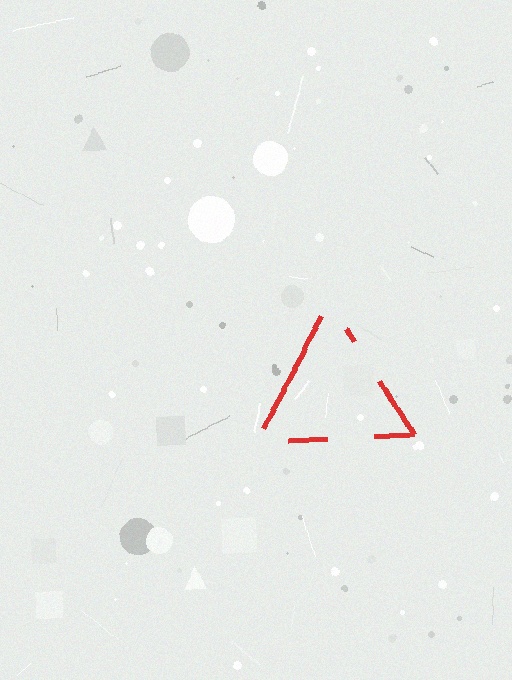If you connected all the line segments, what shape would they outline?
They would outline a triangle.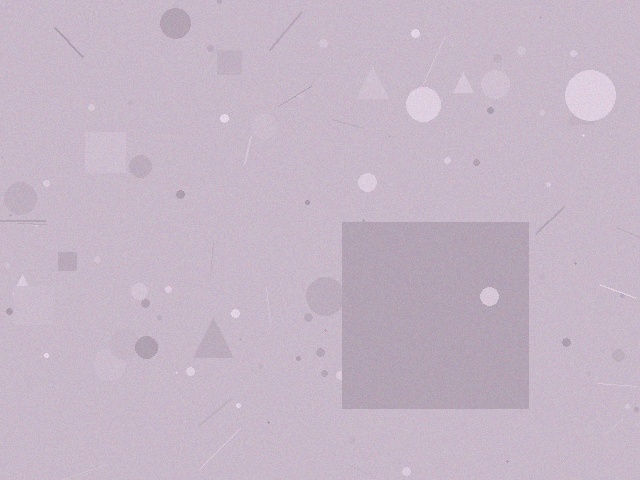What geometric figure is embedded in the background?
A square is embedded in the background.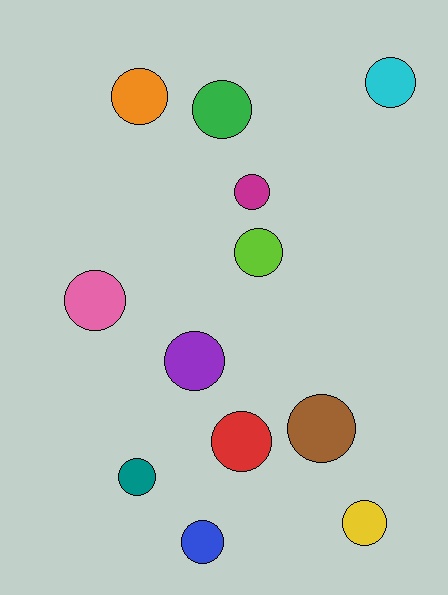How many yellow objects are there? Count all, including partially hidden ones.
There is 1 yellow object.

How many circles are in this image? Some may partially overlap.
There are 12 circles.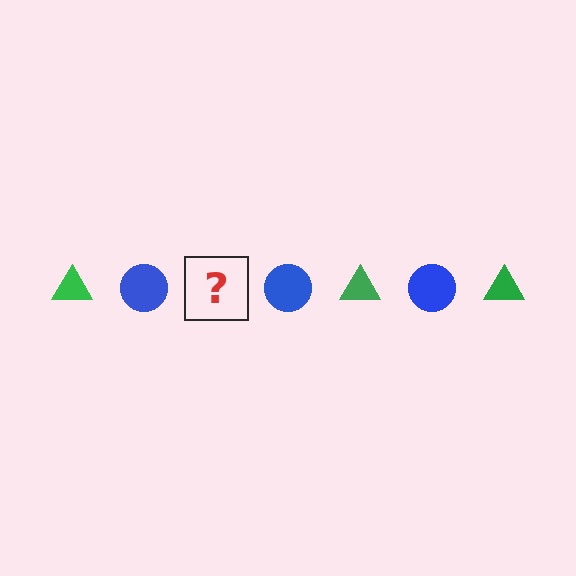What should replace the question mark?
The question mark should be replaced with a green triangle.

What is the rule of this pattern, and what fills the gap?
The rule is that the pattern alternates between green triangle and blue circle. The gap should be filled with a green triangle.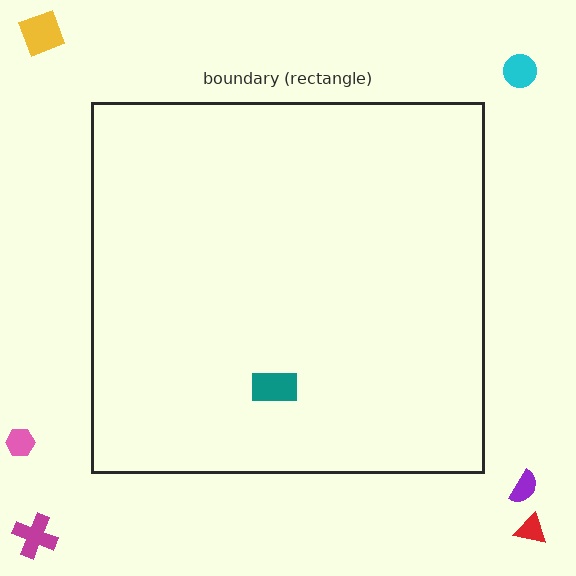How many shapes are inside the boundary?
1 inside, 6 outside.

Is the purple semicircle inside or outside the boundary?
Outside.